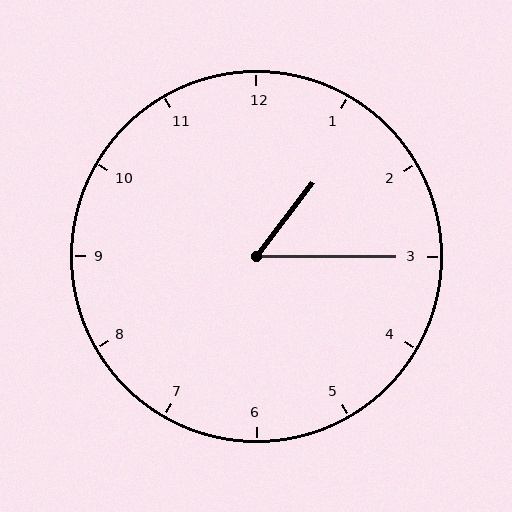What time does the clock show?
1:15.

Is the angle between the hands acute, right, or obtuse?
It is acute.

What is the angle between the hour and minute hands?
Approximately 52 degrees.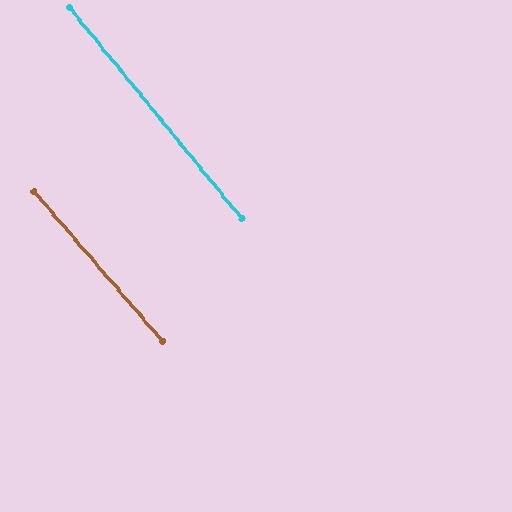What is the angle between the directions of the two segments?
Approximately 1 degree.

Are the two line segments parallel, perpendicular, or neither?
Parallel — their directions differ by only 1.2°.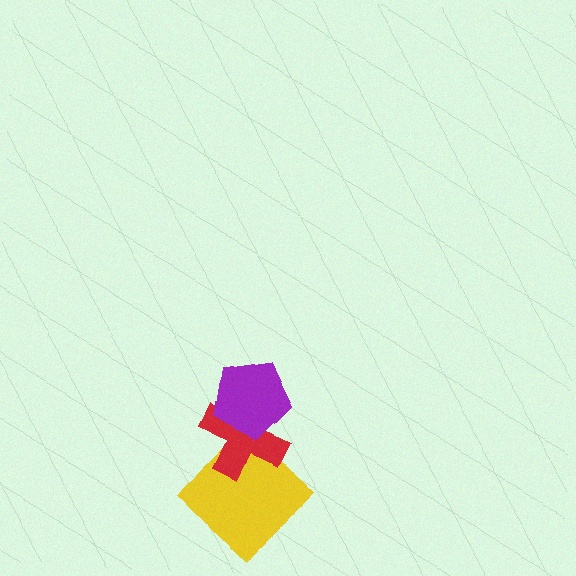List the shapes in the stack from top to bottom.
From top to bottom: the purple pentagon, the red cross, the yellow diamond.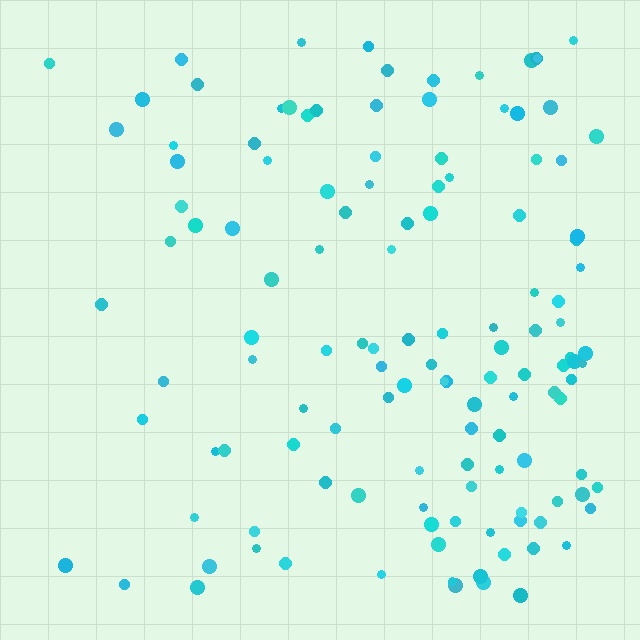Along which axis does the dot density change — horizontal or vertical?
Horizontal.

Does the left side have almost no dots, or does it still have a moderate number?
Still a moderate number, just noticeably fewer than the right.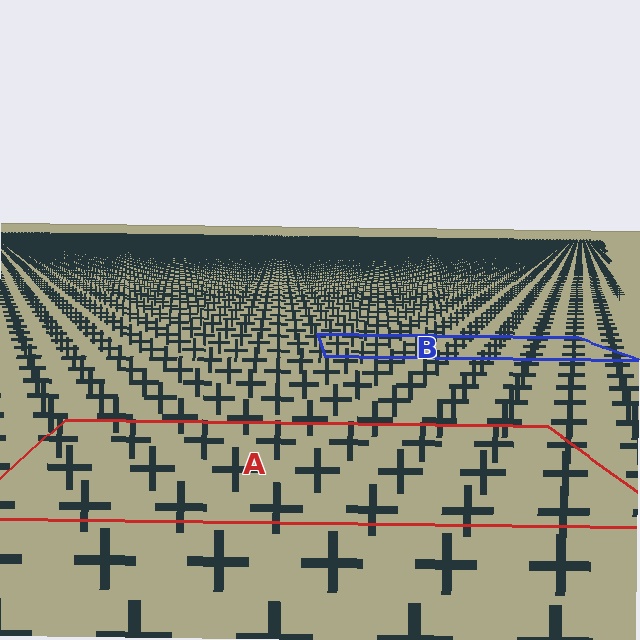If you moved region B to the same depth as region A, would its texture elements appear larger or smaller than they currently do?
They would appear larger. At a closer depth, the same texture elements are projected at a bigger on-screen size.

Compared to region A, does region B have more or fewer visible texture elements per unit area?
Region B has more texture elements per unit area — they are packed more densely because it is farther away.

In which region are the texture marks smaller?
The texture marks are smaller in region B, because it is farther away.